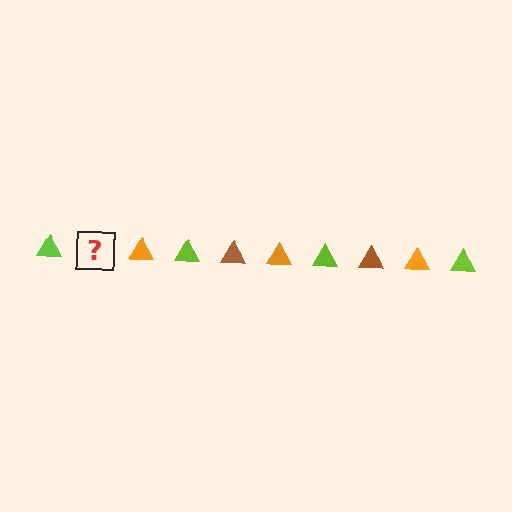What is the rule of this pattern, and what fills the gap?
The rule is that the pattern cycles through lime, brown, orange triangles. The gap should be filled with a brown triangle.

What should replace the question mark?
The question mark should be replaced with a brown triangle.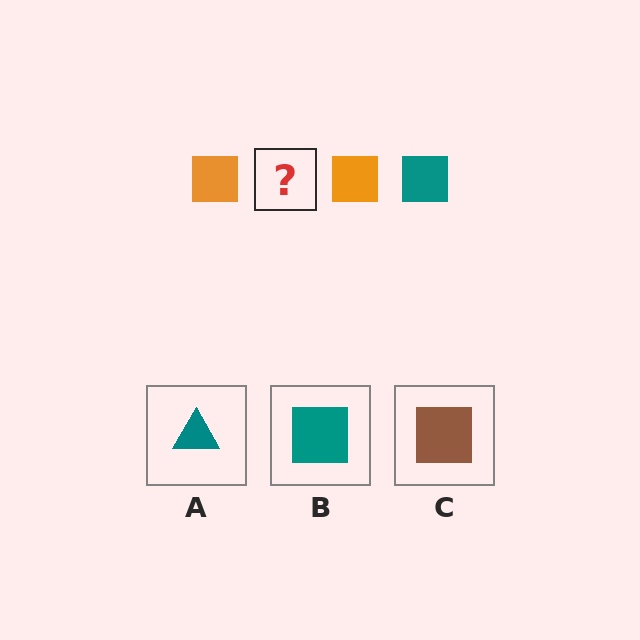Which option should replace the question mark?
Option B.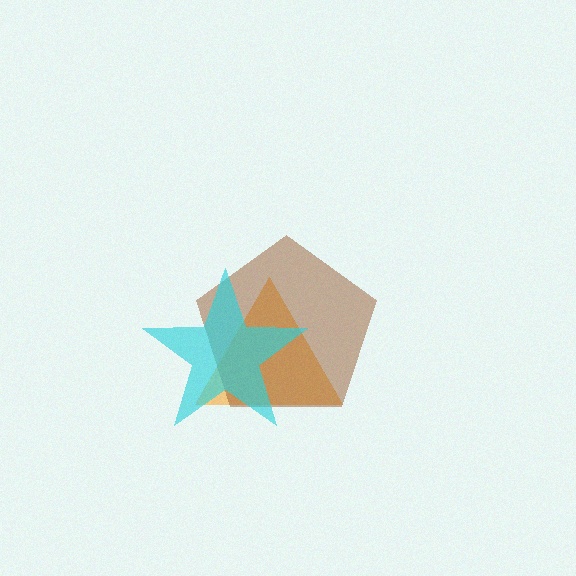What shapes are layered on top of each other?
The layered shapes are: an orange triangle, a brown pentagon, a cyan star.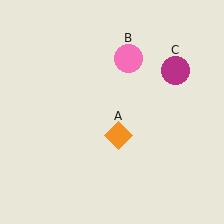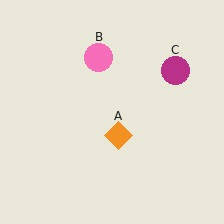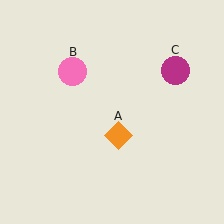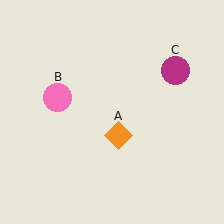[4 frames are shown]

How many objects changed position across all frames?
1 object changed position: pink circle (object B).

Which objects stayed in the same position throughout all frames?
Orange diamond (object A) and magenta circle (object C) remained stationary.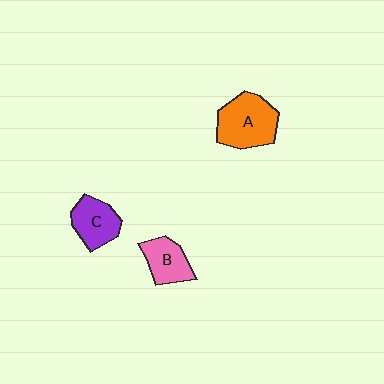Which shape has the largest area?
Shape A (orange).